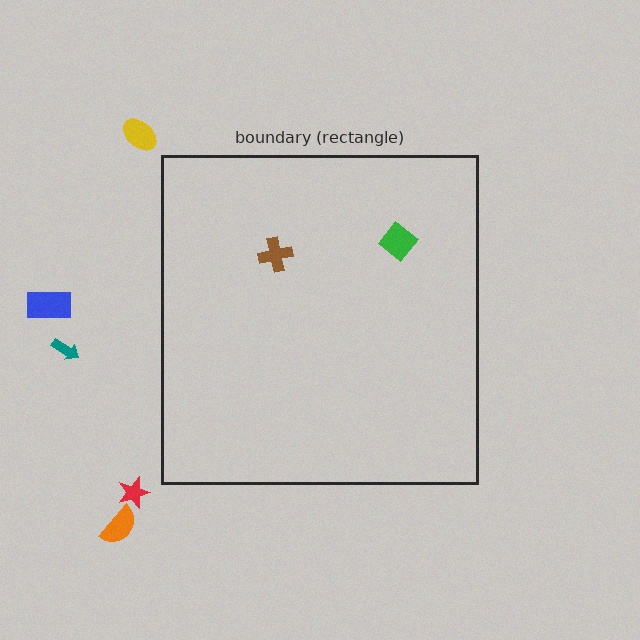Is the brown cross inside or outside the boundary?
Inside.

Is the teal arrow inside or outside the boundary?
Outside.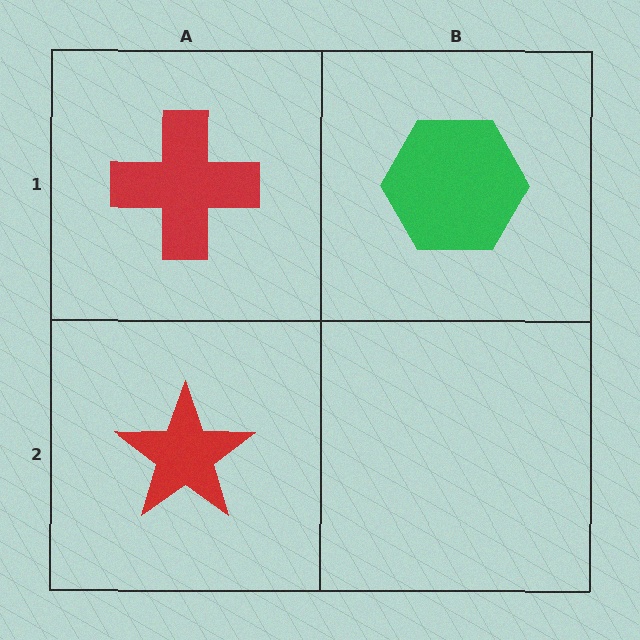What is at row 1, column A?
A red cross.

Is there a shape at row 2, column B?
No, that cell is empty.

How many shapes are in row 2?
1 shape.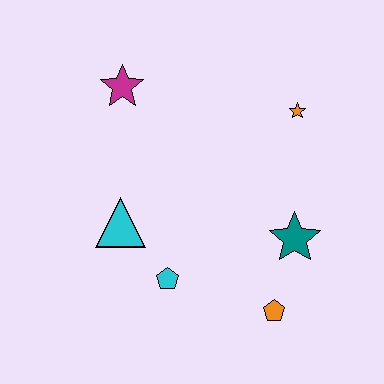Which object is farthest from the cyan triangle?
The orange star is farthest from the cyan triangle.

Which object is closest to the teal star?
The orange pentagon is closest to the teal star.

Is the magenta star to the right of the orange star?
No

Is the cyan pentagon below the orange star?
Yes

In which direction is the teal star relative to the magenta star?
The teal star is to the right of the magenta star.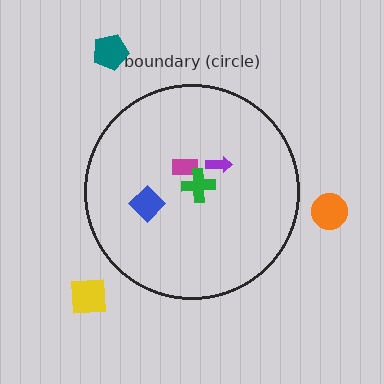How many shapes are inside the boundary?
4 inside, 3 outside.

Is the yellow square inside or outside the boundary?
Outside.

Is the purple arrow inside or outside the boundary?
Inside.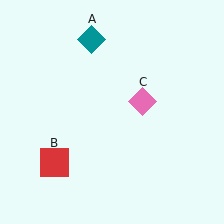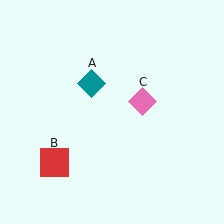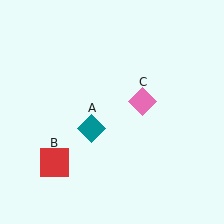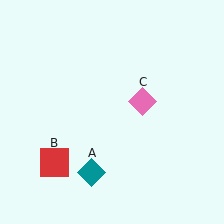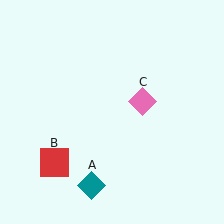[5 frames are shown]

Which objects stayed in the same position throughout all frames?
Red square (object B) and pink diamond (object C) remained stationary.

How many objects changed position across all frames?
1 object changed position: teal diamond (object A).